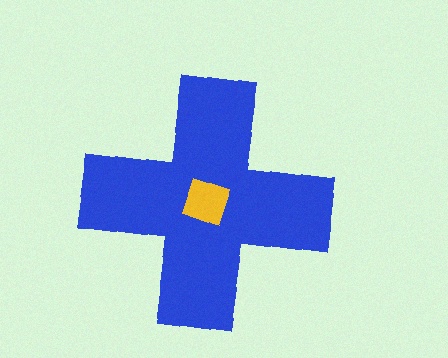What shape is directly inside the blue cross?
The yellow square.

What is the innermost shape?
The yellow square.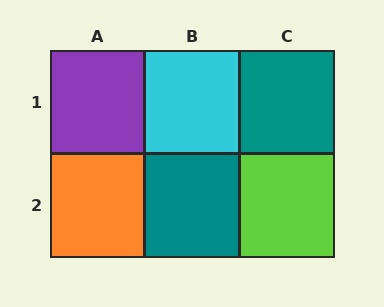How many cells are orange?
1 cell is orange.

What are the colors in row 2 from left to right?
Orange, teal, lime.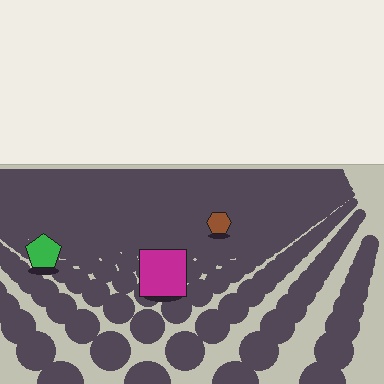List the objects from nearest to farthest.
From nearest to farthest: the magenta square, the green pentagon, the brown hexagon.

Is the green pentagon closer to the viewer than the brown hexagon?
Yes. The green pentagon is closer — you can tell from the texture gradient: the ground texture is coarser near it.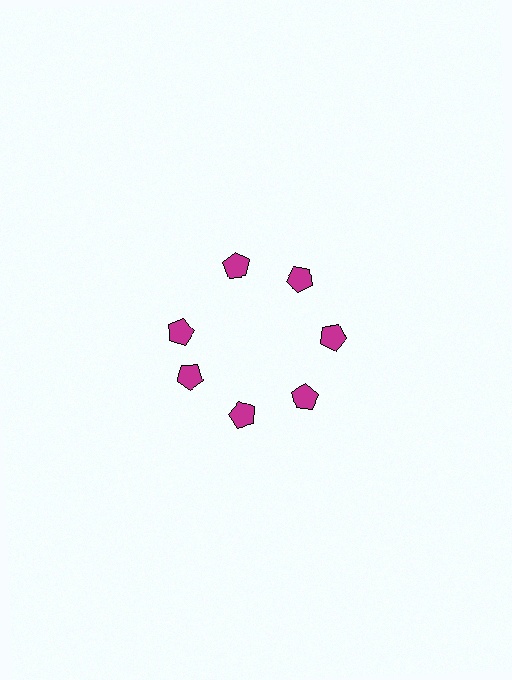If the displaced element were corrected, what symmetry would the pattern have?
It would have 7-fold rotational symmetry — the pattern would map onto itself every 51 degrees.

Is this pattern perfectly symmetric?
No. The 7 magenta pentagons are arranged in a ring, but one element near the 10 o'clock position is rotated out of alignment along the ring, breaking the 7-fold rotational symmetry.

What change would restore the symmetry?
The symmetry would be restored by rotating it back into even spacing with its neighbors so that all 7 pentagons sit at equal angles and equal distance from the center.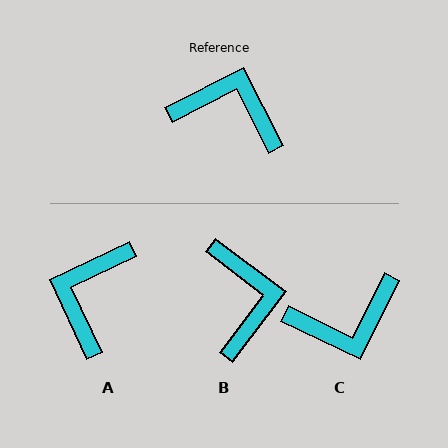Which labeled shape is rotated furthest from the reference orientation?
C, about 143 degrees away.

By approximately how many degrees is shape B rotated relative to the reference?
Approximately 64 degrees clockwise.